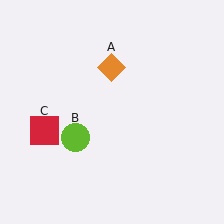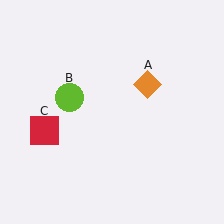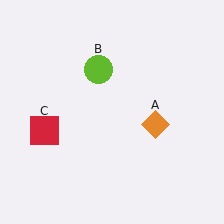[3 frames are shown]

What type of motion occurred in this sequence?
The orange diamond (object A), lime circle (object B) rotated clockwise around the center of the scene.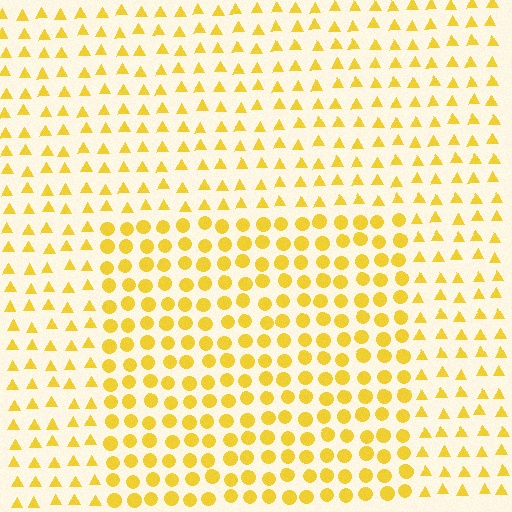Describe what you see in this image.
The image is filled with small yellow elements arranged in a uniform grid. A rectangle-shaped region contains circles, while the surrounding area contains triangles. The boundary is defined purely by the change in element shape.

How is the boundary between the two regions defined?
The boundary is defined by a change in element shape: circles inside vs. triangles outside. All elements share the same color and spacing.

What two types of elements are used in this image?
The image uses circles inside the rectangle region and triangles outside it.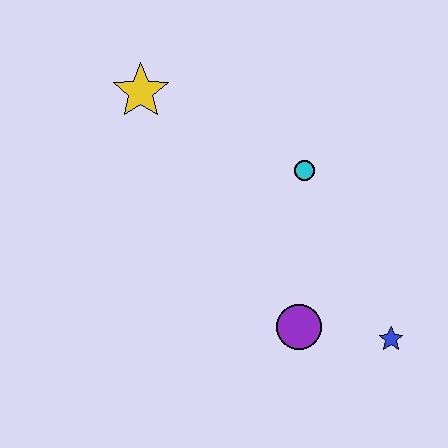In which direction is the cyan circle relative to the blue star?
The cyan circle is above the blue star.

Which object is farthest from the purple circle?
The yellow star is farthest from the purple circle.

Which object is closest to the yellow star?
The cyan circle is closest to the yellow star.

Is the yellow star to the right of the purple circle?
No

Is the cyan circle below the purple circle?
No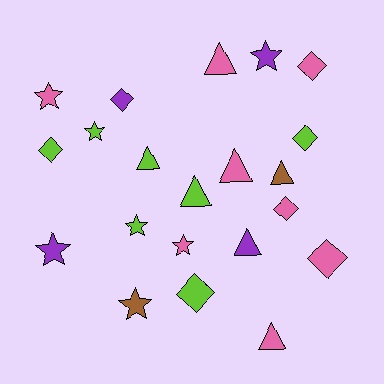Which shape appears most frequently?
Diamond, with 7 objects.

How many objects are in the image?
There are 21 objects.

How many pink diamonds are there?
There are 3 pink diamonds.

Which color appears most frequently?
Pink, with 8 objects.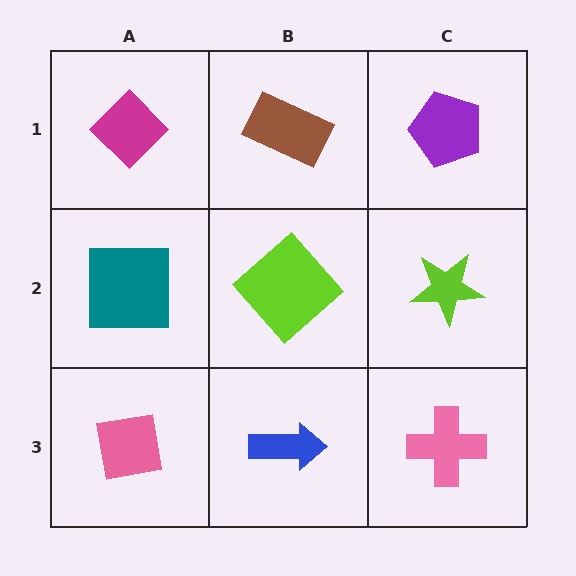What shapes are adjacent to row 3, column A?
A teal square (row 2, column A), a blue arrow (row 3, column B).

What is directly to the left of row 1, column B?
A magenta diamond.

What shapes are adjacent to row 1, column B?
A lime diamond (row 2, column B), a magenta diamond (row 1, column A), a purple pentagon (row 1, column C).